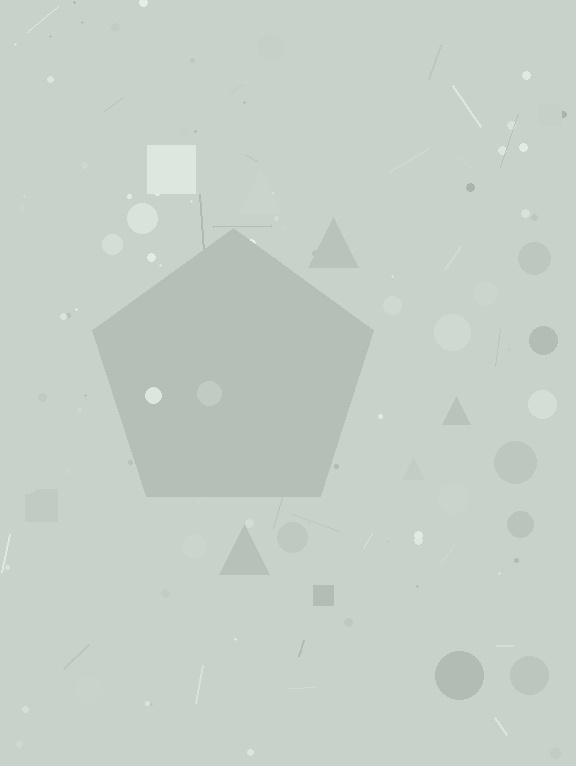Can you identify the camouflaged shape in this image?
The camouflaged shape is a pentagon.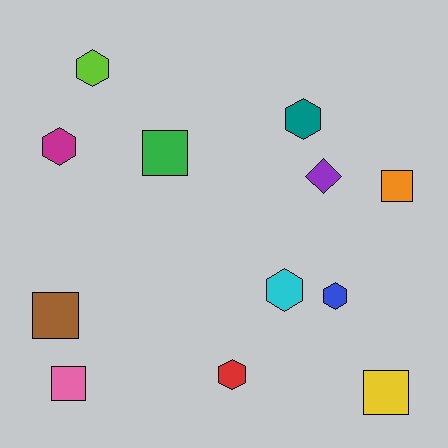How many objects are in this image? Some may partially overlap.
There are 12 objects.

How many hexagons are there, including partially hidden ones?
There are 6 hexagons.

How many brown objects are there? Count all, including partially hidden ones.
There is 1 brown object.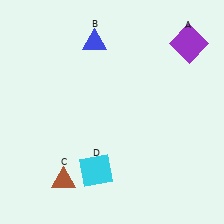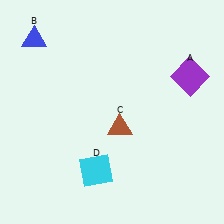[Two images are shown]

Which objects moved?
The objects that moved are: the purple square (A), the blue triangle (B), the brown triangle (C).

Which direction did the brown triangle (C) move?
The brown triangle (C) moved right.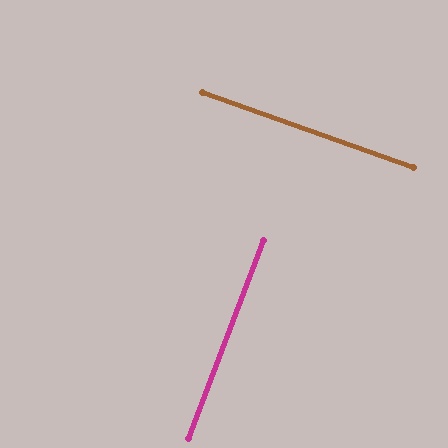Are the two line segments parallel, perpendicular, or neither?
Perpendicular — they meet at approximately 89°.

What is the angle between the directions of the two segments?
Approximately 89 degrees.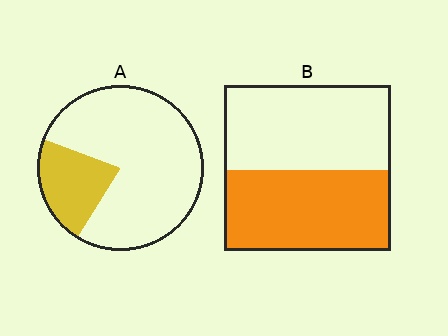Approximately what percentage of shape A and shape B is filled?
A is approximately 20% and B is approximately 50%.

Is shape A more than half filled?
No.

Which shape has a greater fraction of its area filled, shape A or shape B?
Shape B.